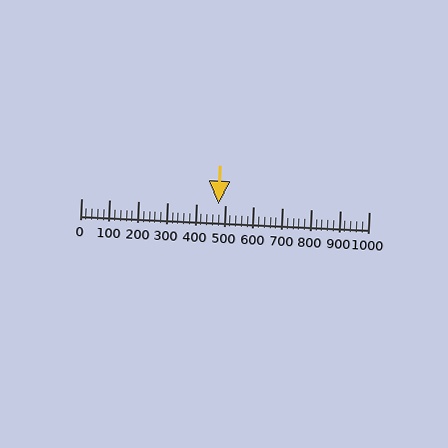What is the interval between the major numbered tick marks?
The major tick marks are spaced 100 units apart.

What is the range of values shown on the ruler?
The ruler shows values from 0 to 1000.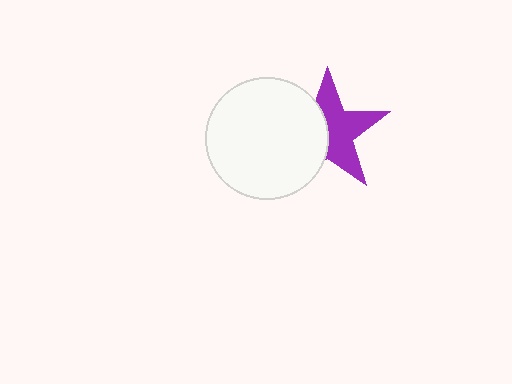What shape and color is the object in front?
The object in front is a white circle.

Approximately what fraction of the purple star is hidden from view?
Roughly 44% of the purple star is hidden behind the white circle.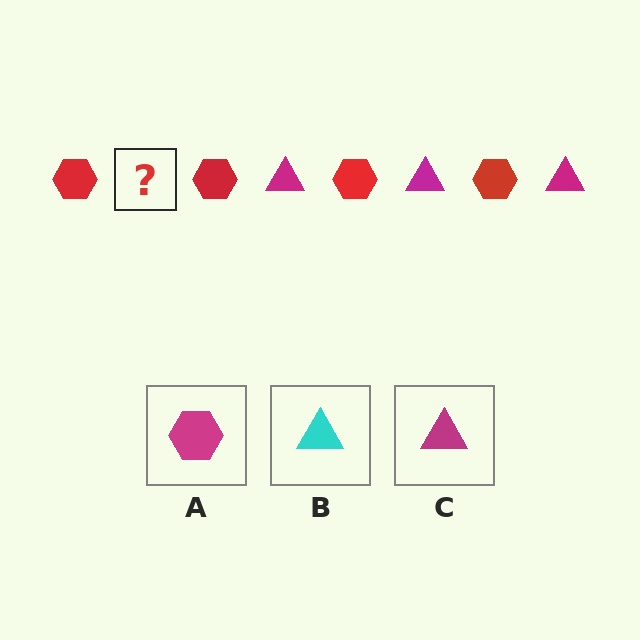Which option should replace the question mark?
Option C.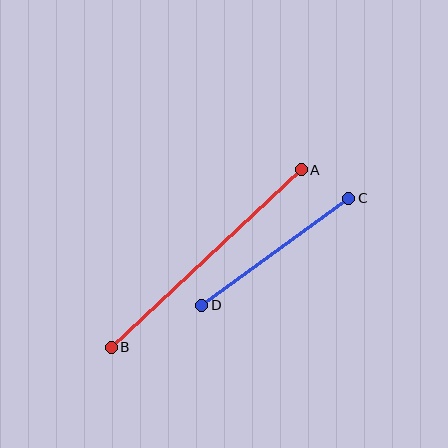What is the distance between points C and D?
The distance is approximately 181 pixels.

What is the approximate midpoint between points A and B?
The midpoint is at approximately (206, 258) pixels.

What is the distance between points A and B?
The distance is approximately 260 pixels.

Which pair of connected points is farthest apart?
Points A and B are farthest apart.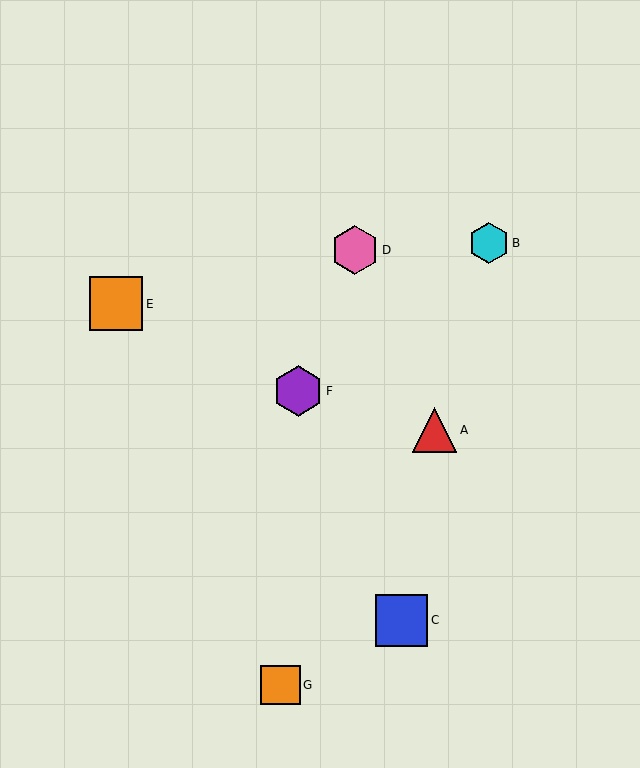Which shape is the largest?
The orange square (labeled E) is the largest.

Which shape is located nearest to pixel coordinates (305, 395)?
The purple hexagon (labeled F) at (298, 391) is nearest to that location.